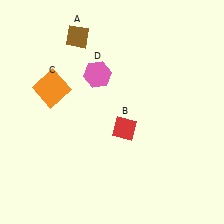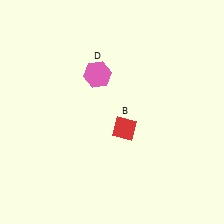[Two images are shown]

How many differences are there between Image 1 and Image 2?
There are 2 differences between the two images.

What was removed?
The brown diamond (A), the orange square (C) were removed in Image 2.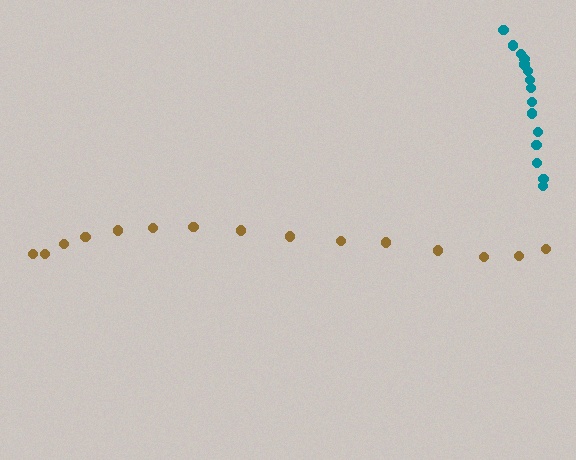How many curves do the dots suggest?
There are 2 distinct paths.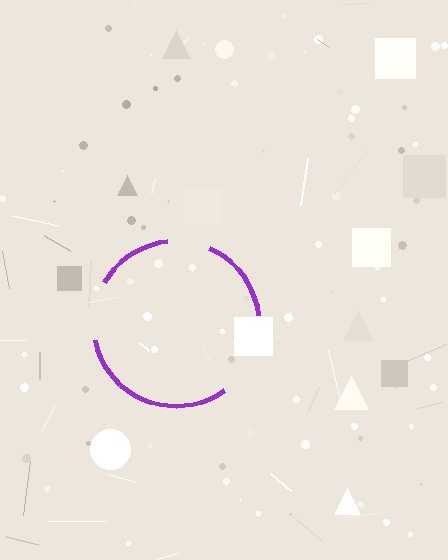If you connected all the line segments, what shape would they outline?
They would outline a circle.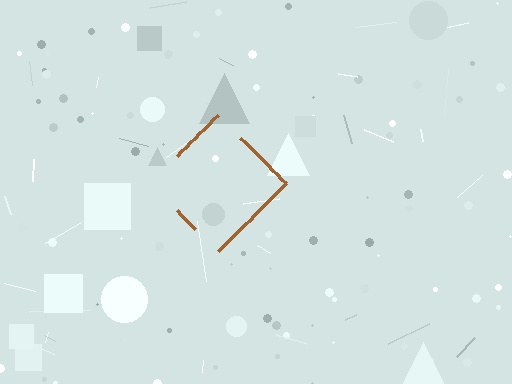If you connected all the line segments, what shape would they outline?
They would outline a diamond.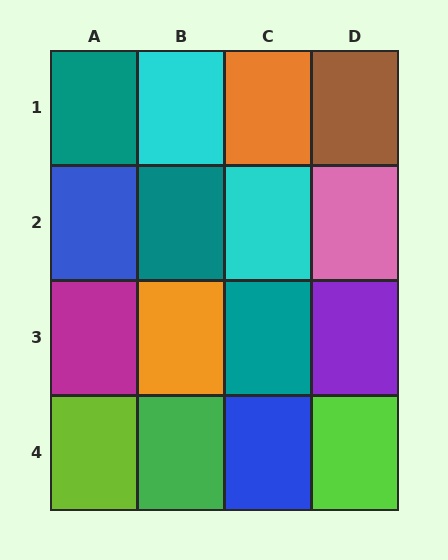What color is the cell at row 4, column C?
Blue.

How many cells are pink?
1 cell is pink.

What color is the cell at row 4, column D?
Lime.